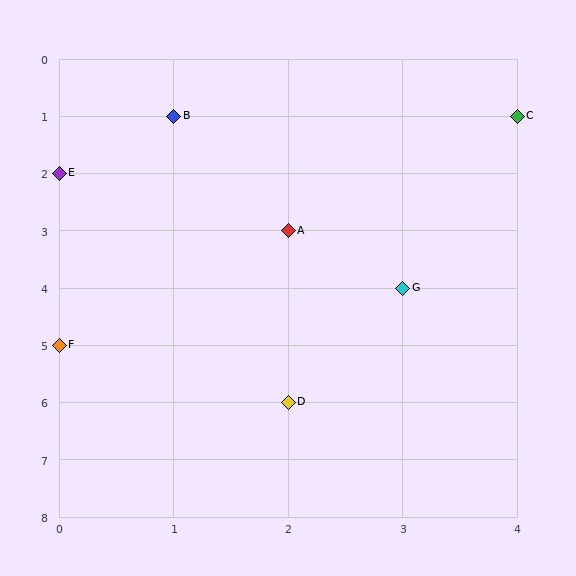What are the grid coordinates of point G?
Point G is at grid coordinates (3, 4).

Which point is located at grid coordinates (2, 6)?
Point D is at (2, 6).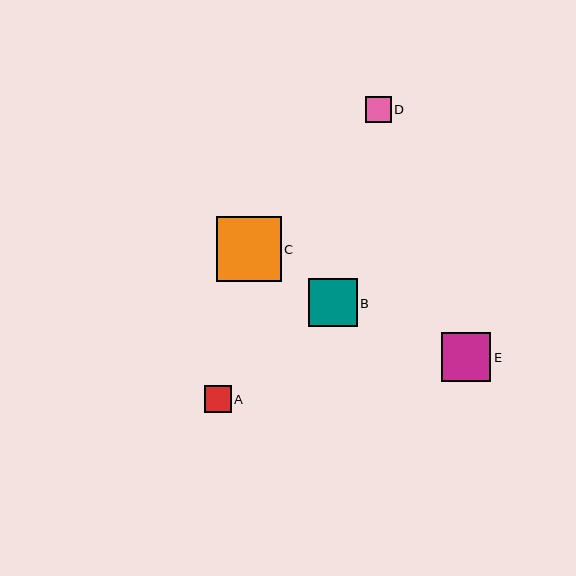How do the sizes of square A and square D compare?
Square A and square D are approximately the same size.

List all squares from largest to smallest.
From largest to smallest: C, E, B, A, D.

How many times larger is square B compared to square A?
Square B is approximately 1.8 times the size of square A.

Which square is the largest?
Square C is the largest with a size of approximately 65 pixels.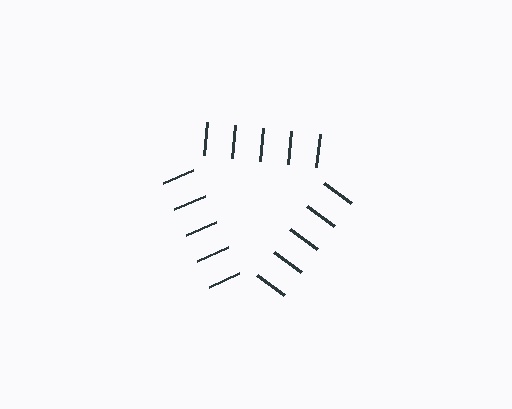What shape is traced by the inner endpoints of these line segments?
An illusory triangle — the line segments terminate on its edges but no continuous stroke is drawn.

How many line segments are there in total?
15 — 5 along each of the 3 edges.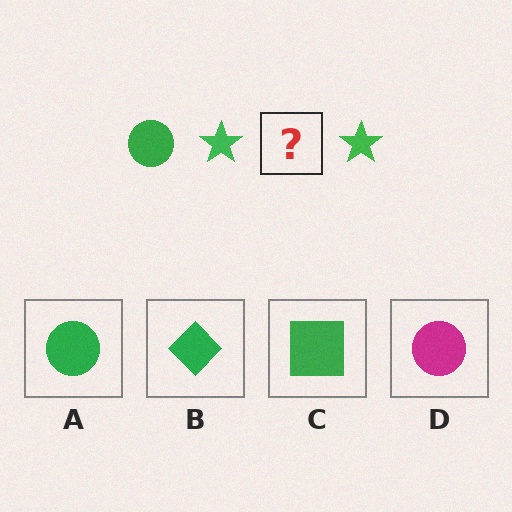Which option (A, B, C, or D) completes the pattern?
A.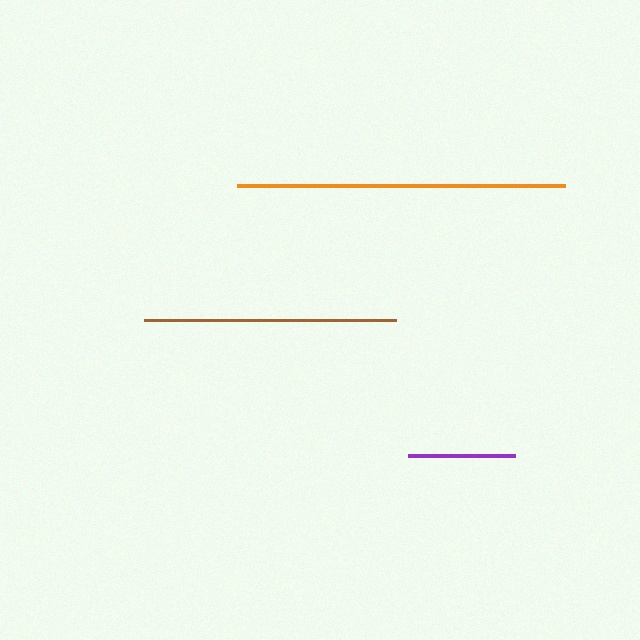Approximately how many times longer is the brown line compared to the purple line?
The brown line is approximately 2.4 times the length of the purple line.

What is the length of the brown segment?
The brown segment is approximately 252 pixels long.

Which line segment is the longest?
The orange line is the longest at approximately 328 pixels.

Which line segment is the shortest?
The purple line is the shortest at approximately 107 pixels.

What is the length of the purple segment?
The purple segment is approximately 107 pixels long.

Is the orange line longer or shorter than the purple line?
The orange line is longer than the purple line.